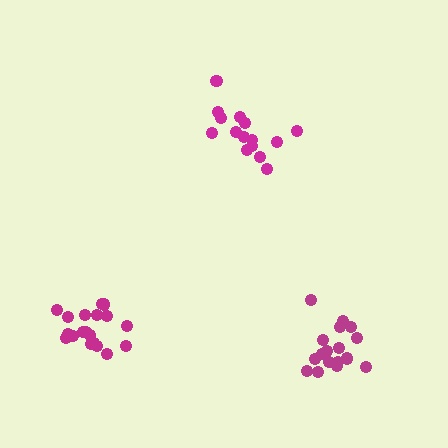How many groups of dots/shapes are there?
There are 3 groups.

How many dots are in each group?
Group 1: 15 dots, Group 2: 19 dots, Group 3: 17 dots (51 total).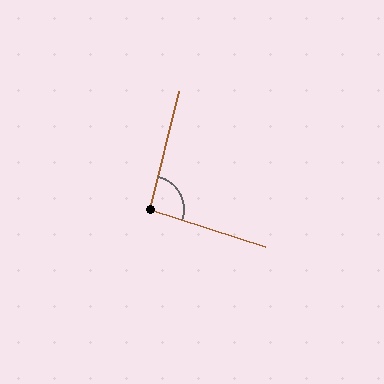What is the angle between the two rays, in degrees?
Approximately 94 degrees.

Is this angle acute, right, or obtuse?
It is approximately a right angle.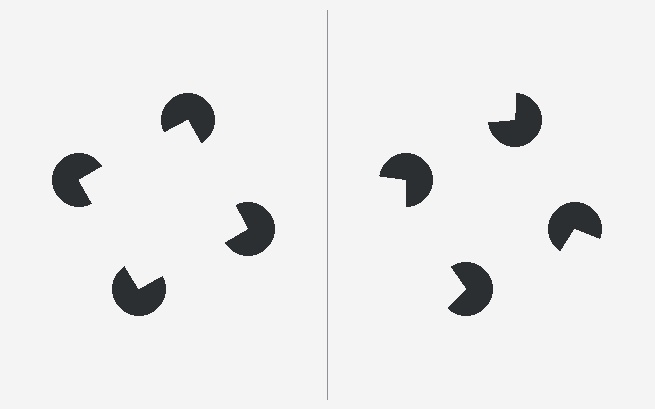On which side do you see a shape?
An illusory square appears on the left side. On the right side the wedge cuts are rotated, so no coherent shape forms.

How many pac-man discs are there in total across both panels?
8 — 4 on each side.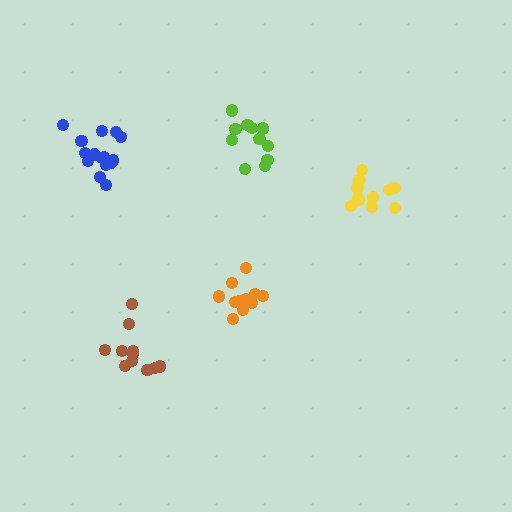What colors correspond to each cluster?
The clusters are colored: blue, lime, yellow, brown, orange.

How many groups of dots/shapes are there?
There are 5 groups.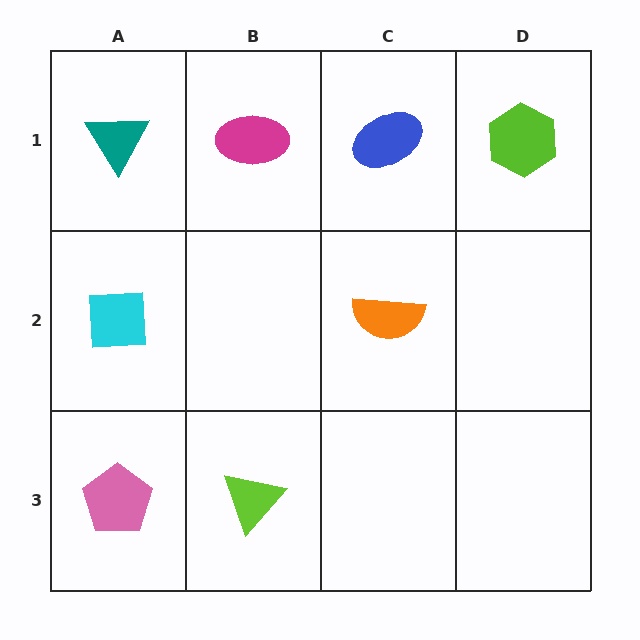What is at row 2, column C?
An orange semicircle.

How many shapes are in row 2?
2 shapes.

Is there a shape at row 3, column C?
No, that cell is empty.